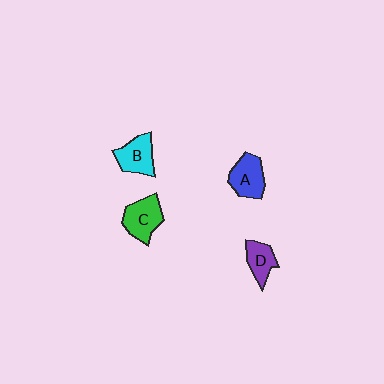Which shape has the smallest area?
Shape D (purple).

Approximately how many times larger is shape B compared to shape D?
Approximately 1.3 times.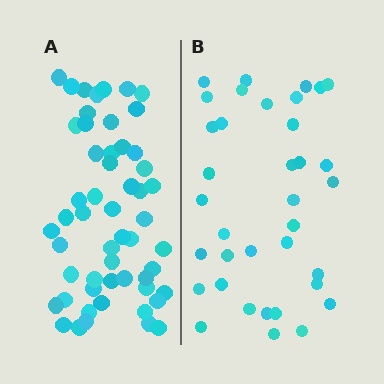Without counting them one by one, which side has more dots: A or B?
Region A (the left region) has more dots.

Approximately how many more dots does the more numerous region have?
Region A has approximately 20 more dots than region B.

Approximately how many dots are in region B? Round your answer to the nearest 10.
About 40 dots. (The exact count is 36, which rounds to 40.)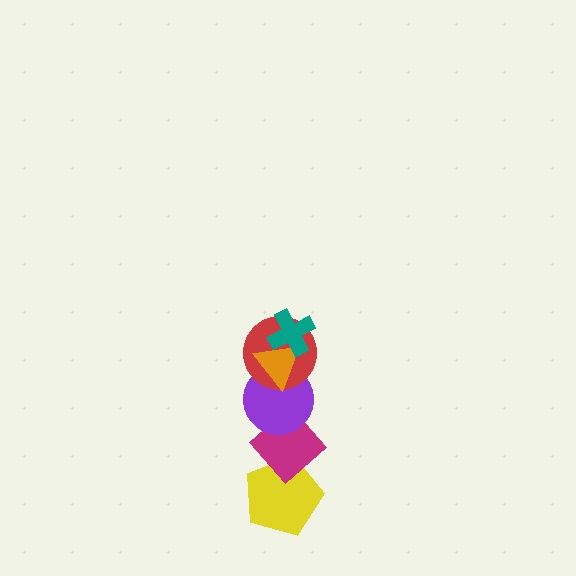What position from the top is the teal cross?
The teal cross is 1st from the top.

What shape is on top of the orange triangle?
The teal cross is on top of the orange triangle.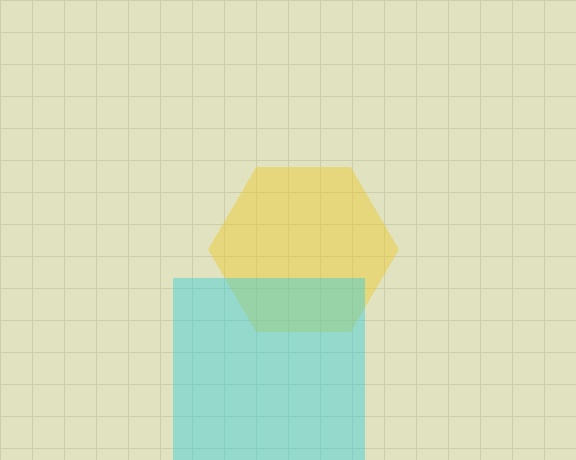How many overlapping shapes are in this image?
There are 2 overlapping shapes in the image.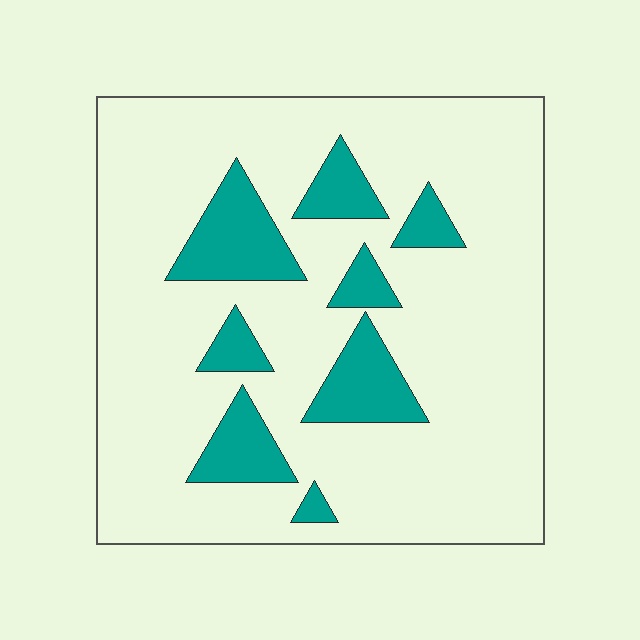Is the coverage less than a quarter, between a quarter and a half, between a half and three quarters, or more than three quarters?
Less than a quarter.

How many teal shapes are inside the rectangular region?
8.